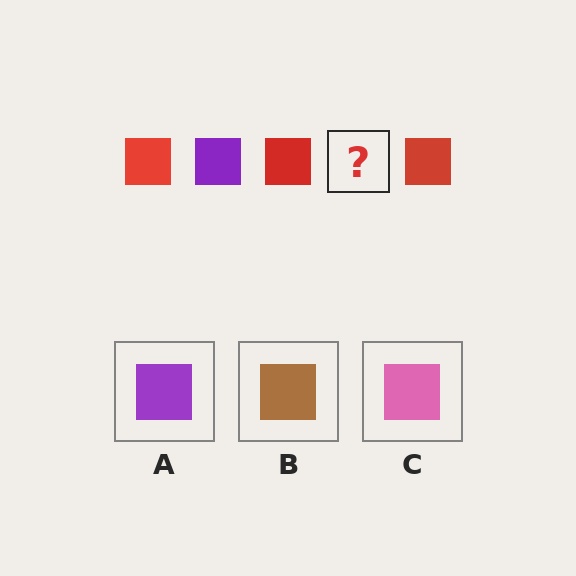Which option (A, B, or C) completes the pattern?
A.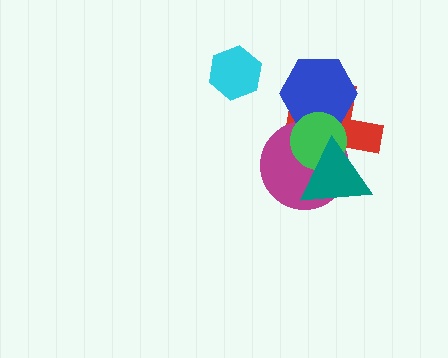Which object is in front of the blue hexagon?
The green circle is in front of the blue hexagon.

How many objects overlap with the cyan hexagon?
0 objects overlap with the cyan hexagon.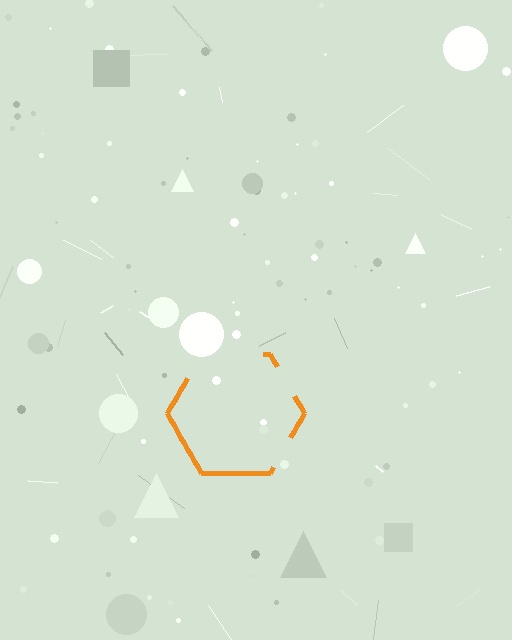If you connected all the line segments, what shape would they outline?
They would outline a hexagon.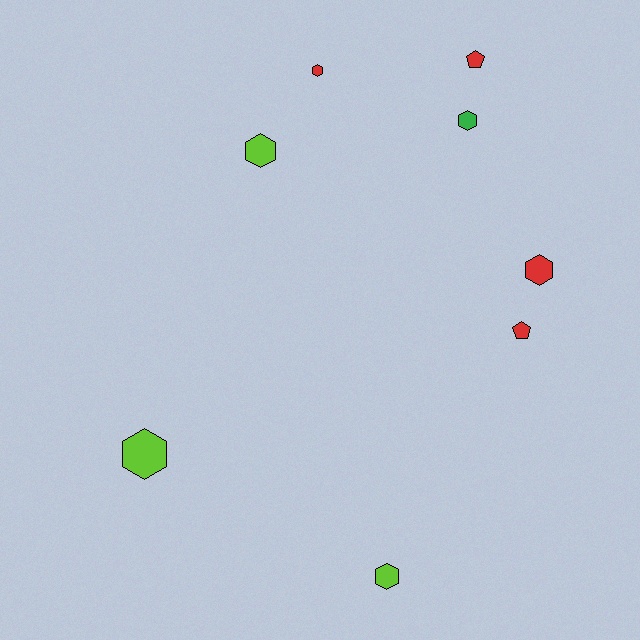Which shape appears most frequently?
Hexagon, with 6 objects.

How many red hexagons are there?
There are 2 red hexagons.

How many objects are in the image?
There are 8 objects.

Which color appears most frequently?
Red, with 4 objects.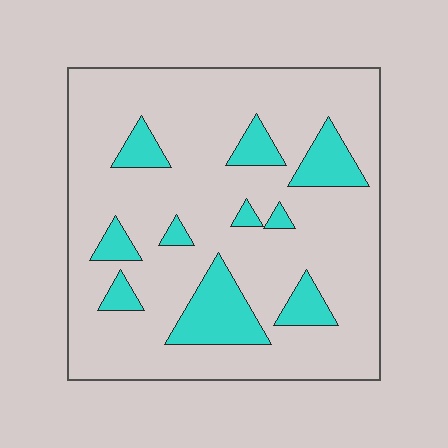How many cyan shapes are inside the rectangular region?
10.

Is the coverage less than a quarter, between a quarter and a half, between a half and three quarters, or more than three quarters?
Less than a quarter.